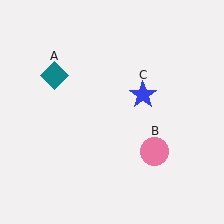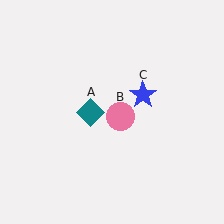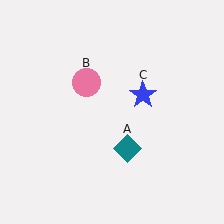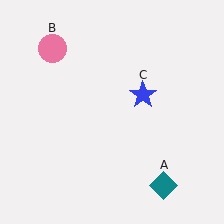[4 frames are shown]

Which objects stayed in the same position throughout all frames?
Blue star (object C) remained stationary.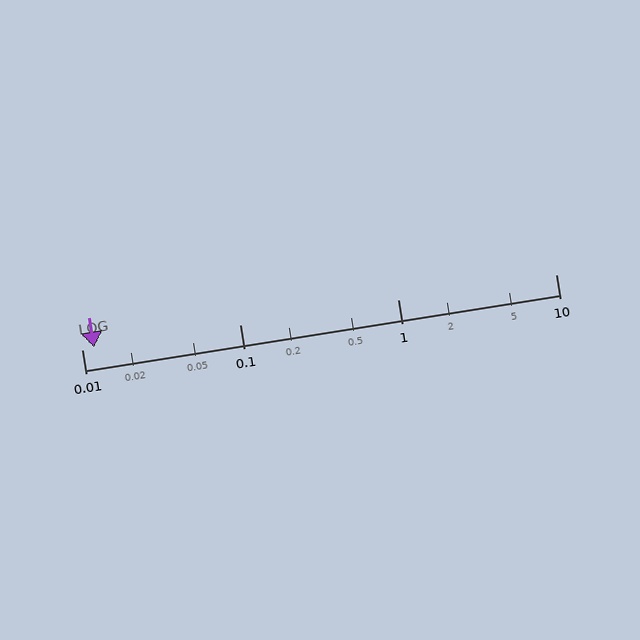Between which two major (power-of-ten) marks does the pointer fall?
The pointer is between 0.01 and 0.1.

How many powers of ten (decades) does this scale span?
The scale spans 3 decades, from 0.01 to 10.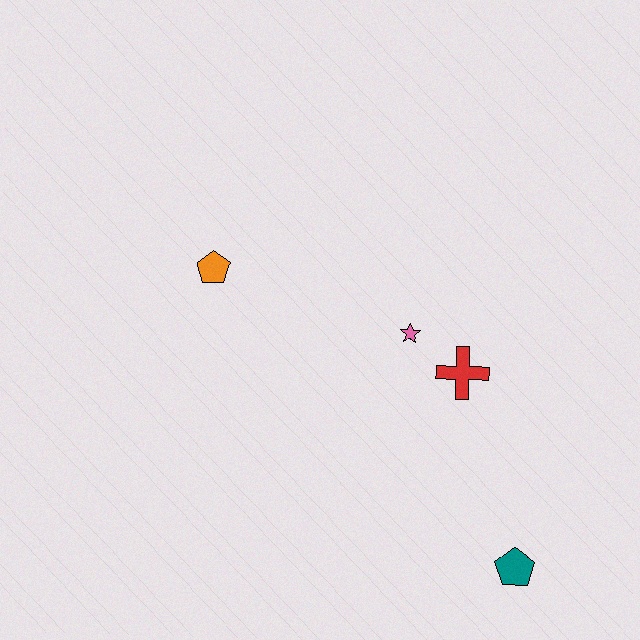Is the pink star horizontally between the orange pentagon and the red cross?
Yes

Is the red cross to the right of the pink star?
Yes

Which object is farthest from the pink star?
The teal pentagon is farthest from the pink star.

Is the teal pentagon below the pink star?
Yes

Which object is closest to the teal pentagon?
The red cross is closest to the teal pentagon.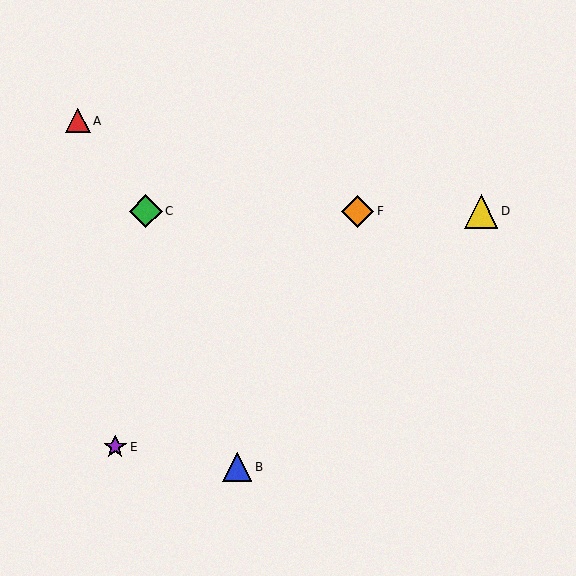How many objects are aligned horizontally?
3 objects (C, D, F) are aligned horizontally.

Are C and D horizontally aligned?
Yes, both are at y≈211.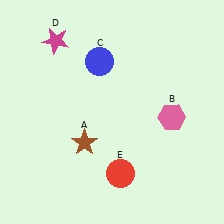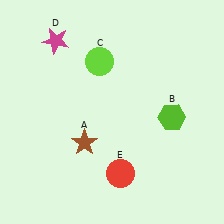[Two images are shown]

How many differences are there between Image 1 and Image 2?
There are 2 differences between the two images.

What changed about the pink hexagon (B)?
In Image 1, B is pink. In Image 2, it changed to lime.